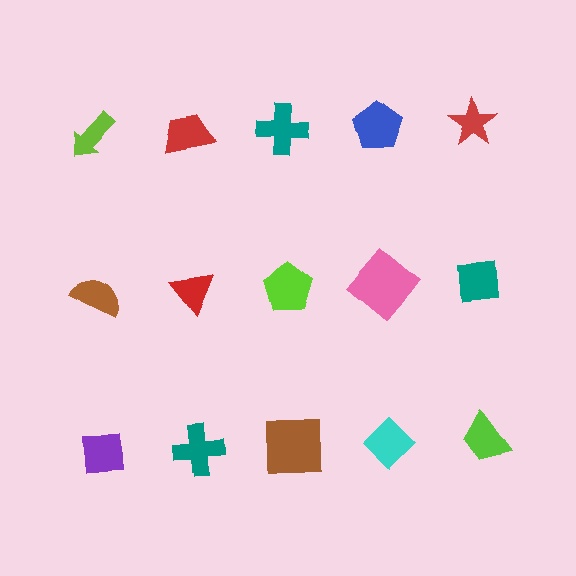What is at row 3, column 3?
A brown square.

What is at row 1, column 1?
A lime arrow.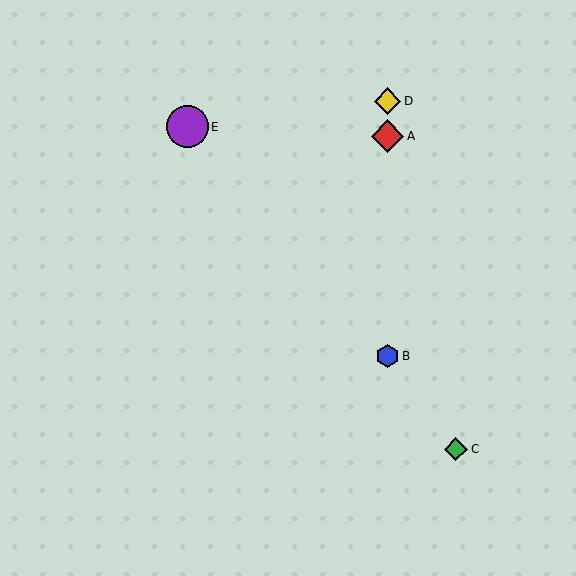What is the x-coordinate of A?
Object A is at x≈387.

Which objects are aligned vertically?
Objects A, B, D are aligned vertically.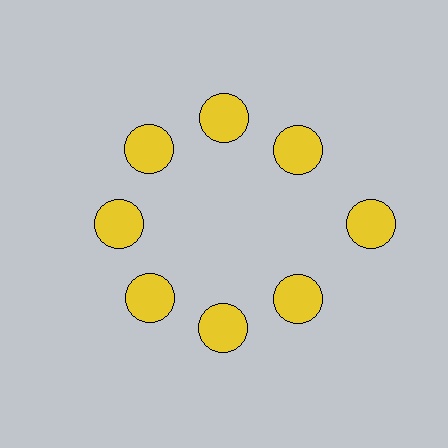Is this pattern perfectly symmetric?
No. The 8 yellow circles are arranged in a ring, but one element near the 3 o'clock position is pushed outward from the center, breaking the 8-fold rotational symmetry.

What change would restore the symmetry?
The symmetry would be restored by moving it inward, back onto the ring so that all 8 circles sit at equal angles and equal distance from the center.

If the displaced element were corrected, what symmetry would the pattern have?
It would have 8-fold rotational symmetry — the pattern would map onto itself every 45 degrees.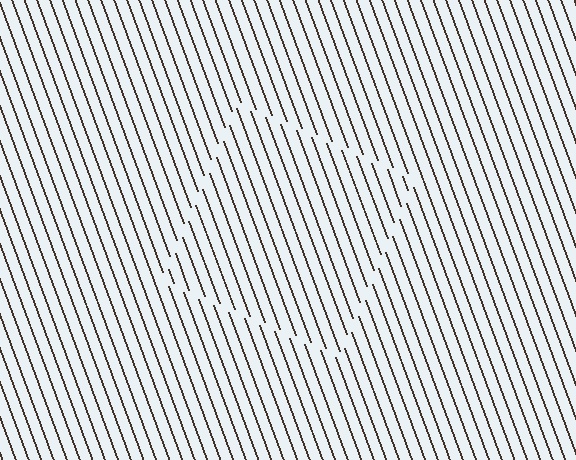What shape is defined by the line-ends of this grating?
An illusory square. The interior of the shape contains the same grating, shifted by half a period — the contour is defined by the phase discontinuity where line-ends from the inner and outer gratings abut.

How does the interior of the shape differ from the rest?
The interior of the shape contains the same grating, shifted by half a period — the contour is defined by the phase discontinuity where line-ends from the inner and outer gratings abut.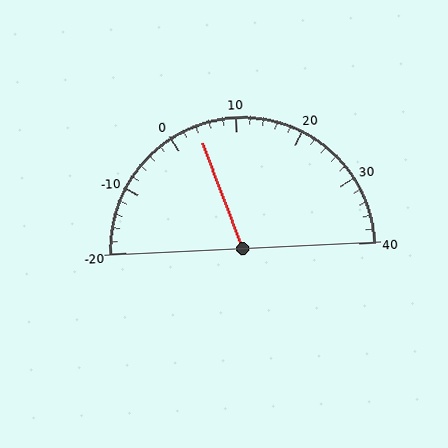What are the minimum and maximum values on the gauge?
The gauge ranges from -20 to 40.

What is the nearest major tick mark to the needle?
The nearest major tick mark is 0.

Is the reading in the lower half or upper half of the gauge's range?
The reading is in the lower half of the range (-20 to 40).